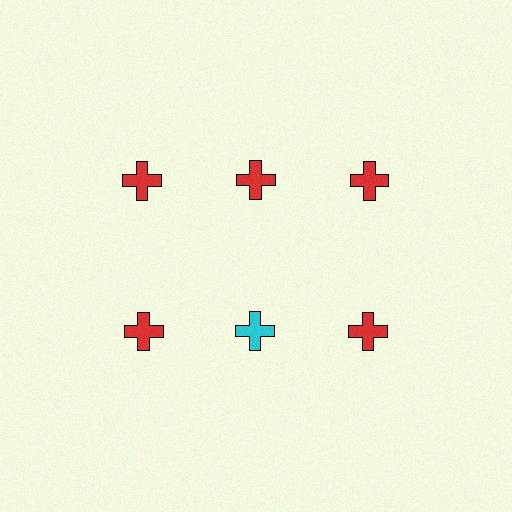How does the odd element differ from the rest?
It has a different color: cyan instead of red.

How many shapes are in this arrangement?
There are 6 shapes arranged in a grid pattern.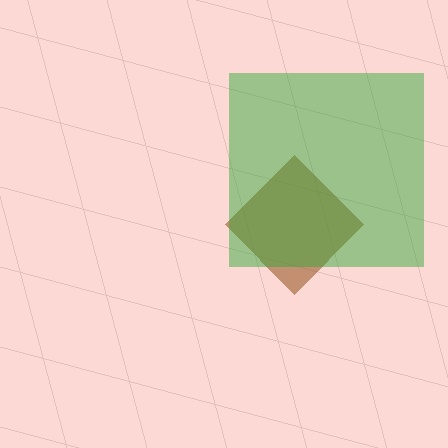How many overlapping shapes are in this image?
There are 2 overlapping shapes in the image.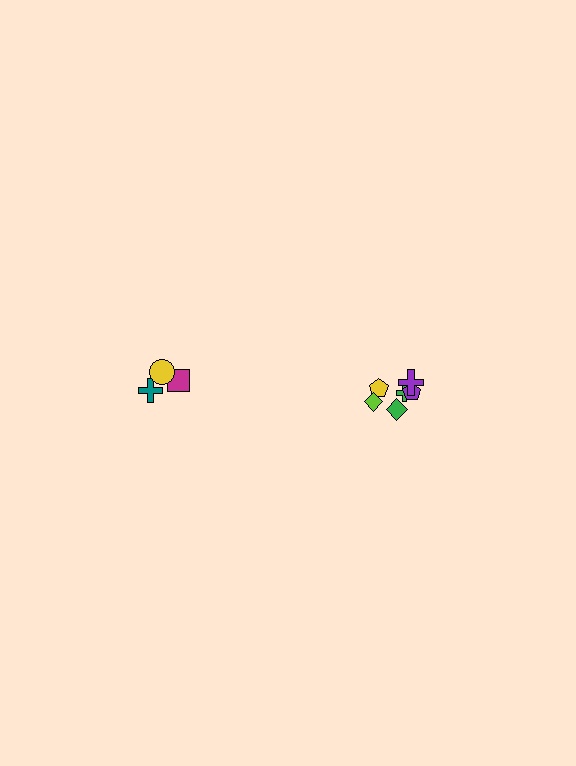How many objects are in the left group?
There are 3 objects.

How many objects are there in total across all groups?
There are 9 objects.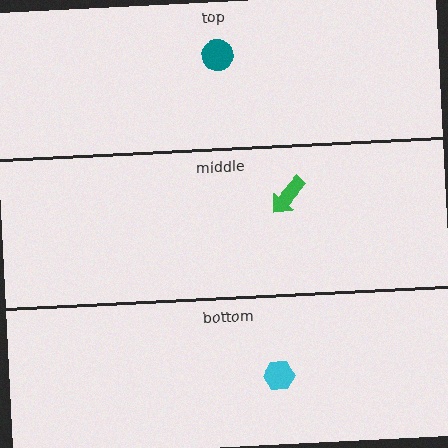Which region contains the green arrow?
The middle region.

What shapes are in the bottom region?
The cyan hexagon.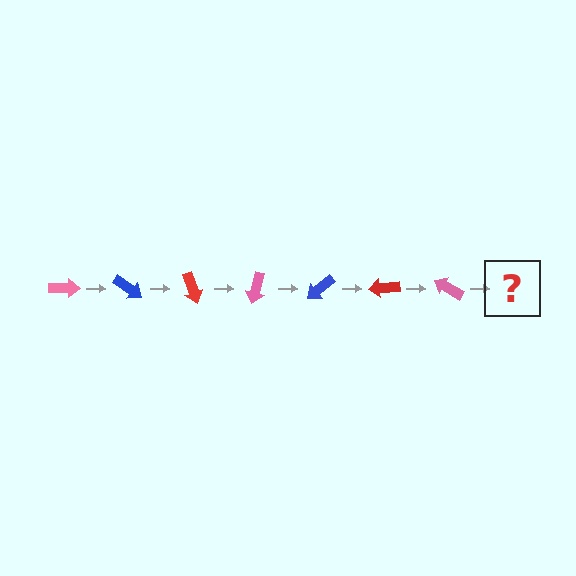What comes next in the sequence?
The next element should be a blue arrow, rotated 245 degrees from the start.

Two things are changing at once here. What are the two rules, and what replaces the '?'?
The two rules are that it rotates 35 degrees each step and the color cycles through pink, blue, and red. The '?' should be a blue arrow, rotated 245 degrees from the start.